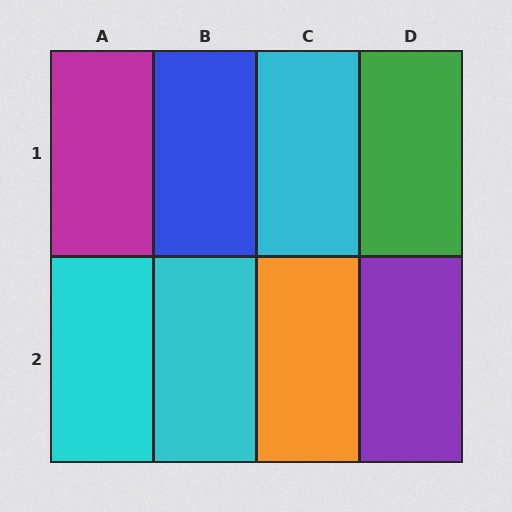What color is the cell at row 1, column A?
Magenta.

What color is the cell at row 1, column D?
Green.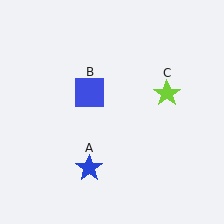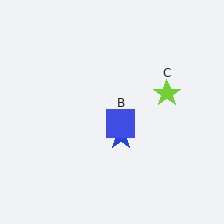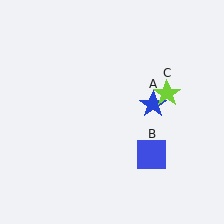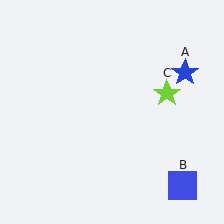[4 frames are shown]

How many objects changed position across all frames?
2 objects changed position: blue star (object A), blue square (object B).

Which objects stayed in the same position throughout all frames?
Lime star (object C) remained stationary.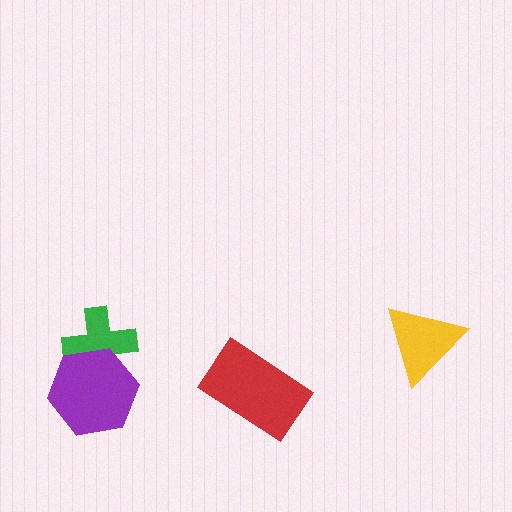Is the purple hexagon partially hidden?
No, no other shape covers it.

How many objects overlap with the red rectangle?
0 objects overlap with the red rectangle.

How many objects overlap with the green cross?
1 object overlaps with the green cross.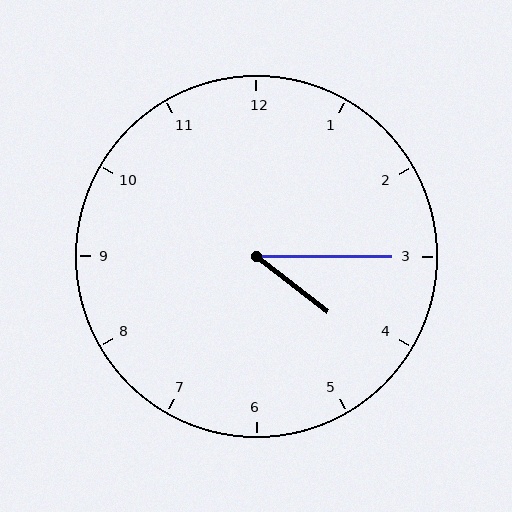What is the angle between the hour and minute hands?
Approximately 38 degrees.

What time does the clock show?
4:15.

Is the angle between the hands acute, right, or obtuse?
It is acute.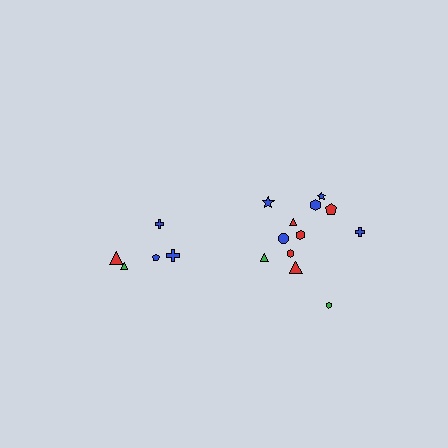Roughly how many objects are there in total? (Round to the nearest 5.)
Roughly 15 objects in total.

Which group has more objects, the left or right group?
The right group.